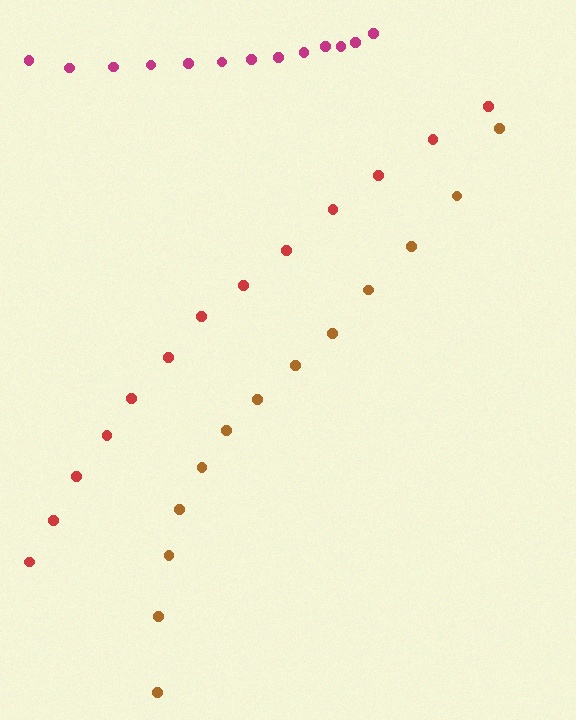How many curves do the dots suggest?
There are 3 distinct paths.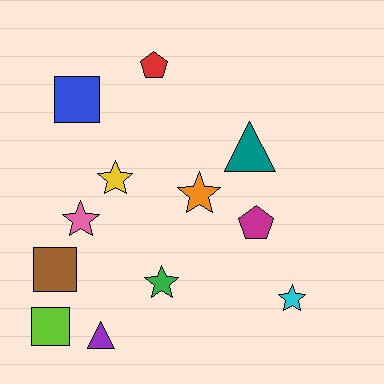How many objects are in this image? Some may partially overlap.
There are 12 objects.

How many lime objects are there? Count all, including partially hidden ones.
There is 1 lime object.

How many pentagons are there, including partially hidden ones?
There are 2 pentagons.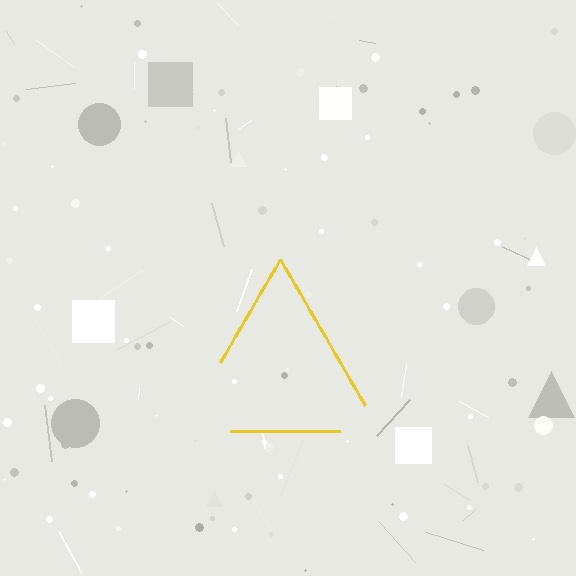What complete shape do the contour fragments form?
The contour fragments form a triangle.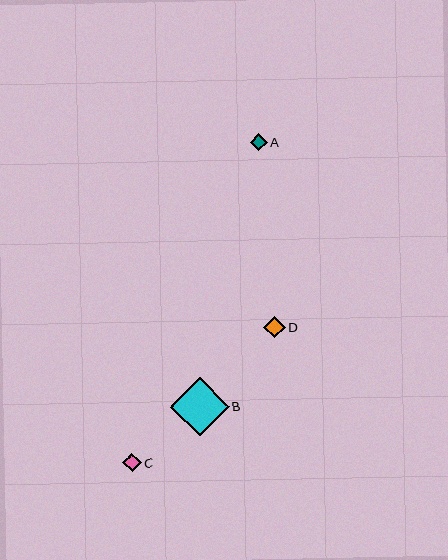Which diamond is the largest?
Diamond B is the largest with a size of approximately 58 pixels.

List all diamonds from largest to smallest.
From largest to smallest: B, D, C, A.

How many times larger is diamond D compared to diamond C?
Diamond D is approximately 1.1 times the size of diamond C.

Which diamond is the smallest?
Diamond A is the smallest with a size of approximately 17 pixels.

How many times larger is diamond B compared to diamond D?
Diamond B is approximately 2.8 times the size of diamond D.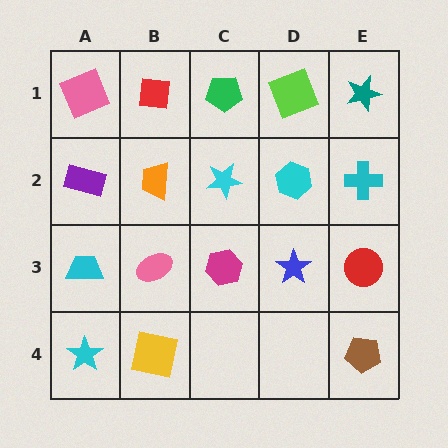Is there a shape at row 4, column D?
No, that cell is empty.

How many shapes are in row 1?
5 shapes.